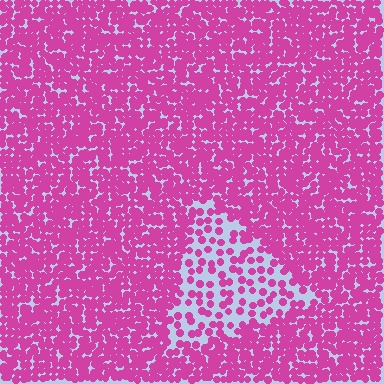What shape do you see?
I see a triangle.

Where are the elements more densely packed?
The elements are more densely packed outside the triangle boundary.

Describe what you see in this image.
The image contains small magenta elements arranged at two different densities. A triangle-shaped region is visible where the elements are less densely packed than the surrounding area.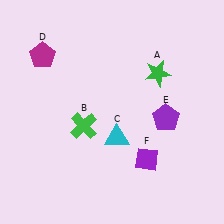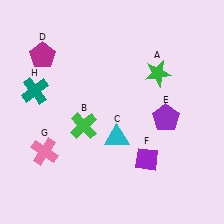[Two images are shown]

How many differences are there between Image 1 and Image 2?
There are 2 differences between the two images.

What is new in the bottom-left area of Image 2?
A pink cross (G) was added in the bottom-left area of Image 2.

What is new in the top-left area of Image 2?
A teal cross (H) was added in the top-left area of Image 2.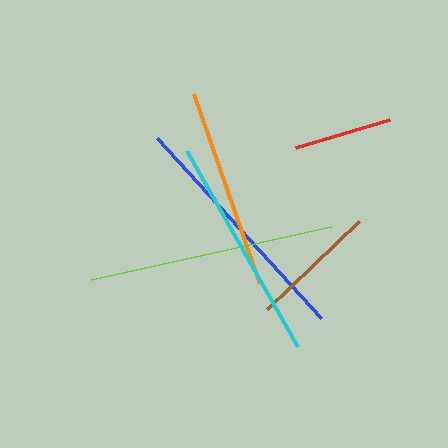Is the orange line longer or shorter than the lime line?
The lime line is longer than the orange line.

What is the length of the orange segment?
The orange segment is approximately 201 pixels long.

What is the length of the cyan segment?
The cyan segment is approximately 225 pixels long.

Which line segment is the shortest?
The red line is the shortest at approximately 98 pixels.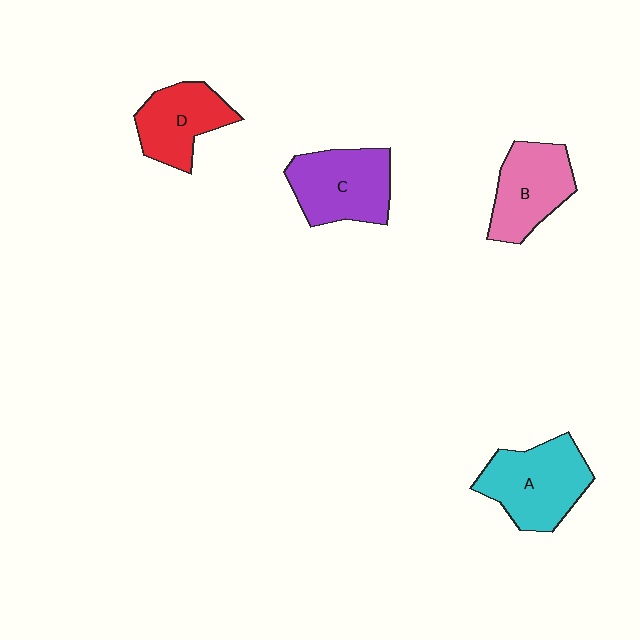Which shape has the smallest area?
Shape D (red).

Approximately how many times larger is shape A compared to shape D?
Approximately 1.3 times.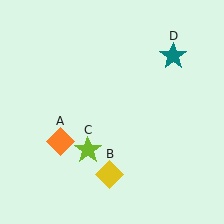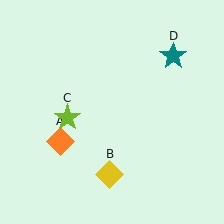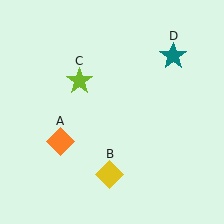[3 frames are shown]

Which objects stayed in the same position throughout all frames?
Orange diamond (object A) and yellow diamond (object B) and teal star (object D) remained stationary.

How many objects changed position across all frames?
1 object changed position: lime star (object C).